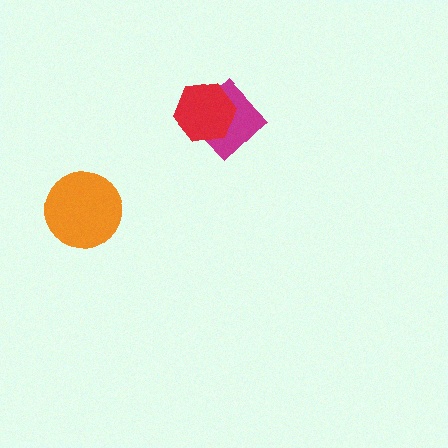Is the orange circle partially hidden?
No, no other shape covers it.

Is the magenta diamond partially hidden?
Yes, it is partially covered by another shape.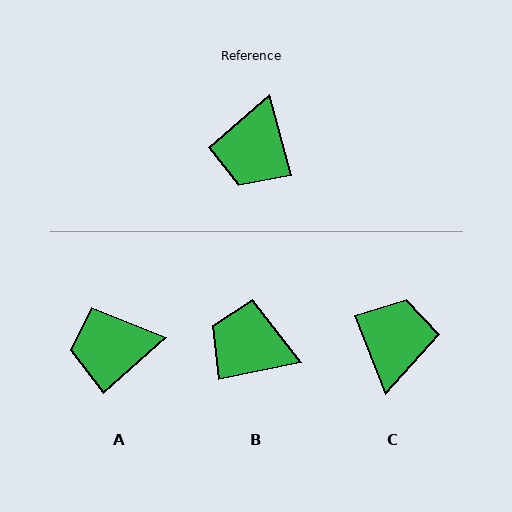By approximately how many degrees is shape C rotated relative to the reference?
Approximately 174 degrees clockwise.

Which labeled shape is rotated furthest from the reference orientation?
C, about 174 degrees away.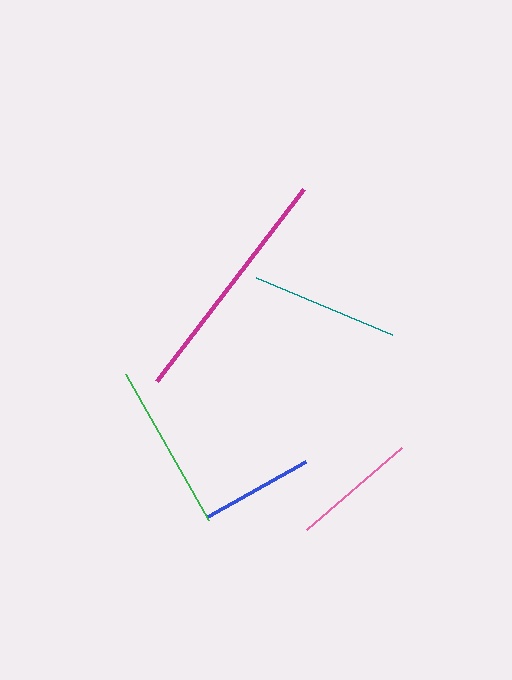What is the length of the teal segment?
The teal segment is approximately 147 pixels long.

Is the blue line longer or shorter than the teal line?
The teal line is longer than the blue line.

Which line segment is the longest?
The magenta line is the longest at approximately 241 pixels.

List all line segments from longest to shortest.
From longest to shortest: magenta, green, teal, pink, blue.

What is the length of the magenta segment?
The magenta segment is approximately 241 pixels long.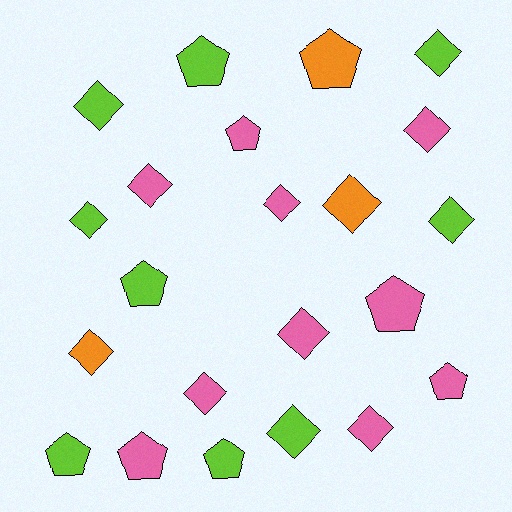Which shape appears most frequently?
Diamond, with 13 objects.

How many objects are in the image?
There are 22 objects.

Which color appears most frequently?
Pink, with 10 objects.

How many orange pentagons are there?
There is 1 orange pentagon.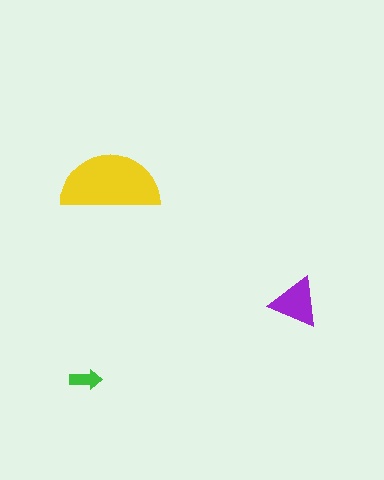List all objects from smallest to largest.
The green arrow, the purple triangle, the yellow semicircle.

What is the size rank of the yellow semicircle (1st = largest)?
1st.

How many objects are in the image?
There are 3 objects in the image.